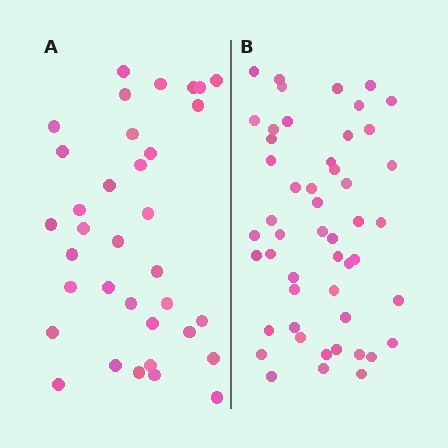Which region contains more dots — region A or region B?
Region B (the right region) has more dots.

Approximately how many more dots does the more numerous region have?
Region B has approximately 15 more dots than region A.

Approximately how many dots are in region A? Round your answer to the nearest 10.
About 40 dots. (The exact count is 35, which rounds to 40.)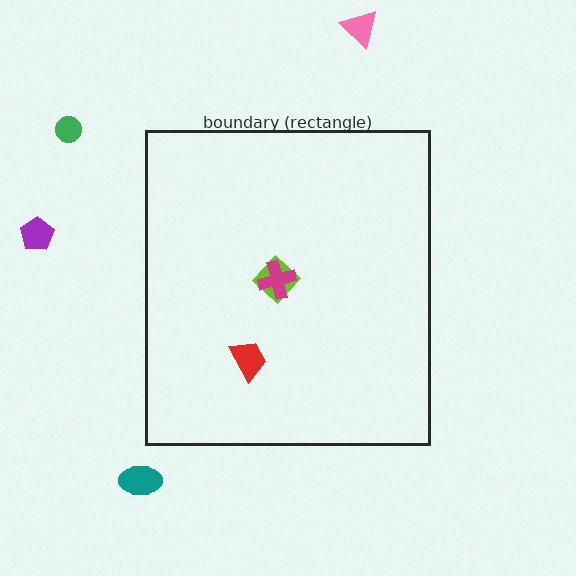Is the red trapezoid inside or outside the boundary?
Inside.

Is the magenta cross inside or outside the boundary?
Inside.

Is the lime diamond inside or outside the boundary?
Inside.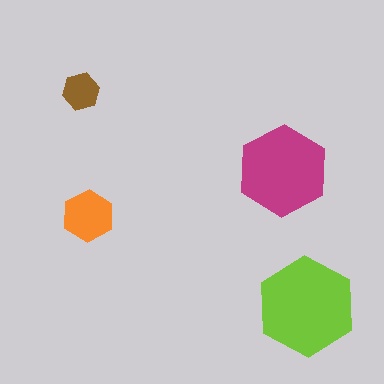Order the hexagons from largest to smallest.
the lime one, the magenta one, the orange one, the brown one.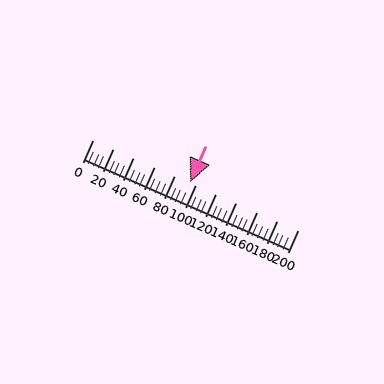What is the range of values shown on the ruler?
The ruler shows values from 0 to 200.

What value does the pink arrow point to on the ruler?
The pink arrow points to approximately 95.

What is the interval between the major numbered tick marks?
The major tick marks are spaced 20 units apart.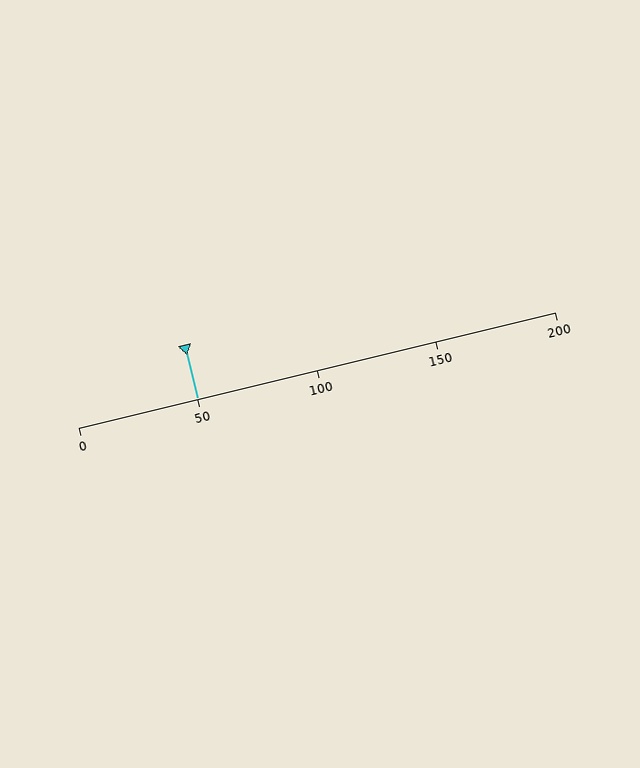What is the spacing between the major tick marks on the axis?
The major ticks are spaced 50 apart.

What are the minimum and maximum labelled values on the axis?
The axis runs from 0 to 200.